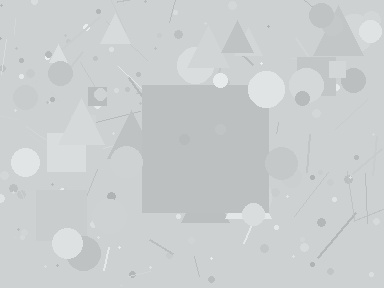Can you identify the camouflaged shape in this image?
The camouflaged shape is a square.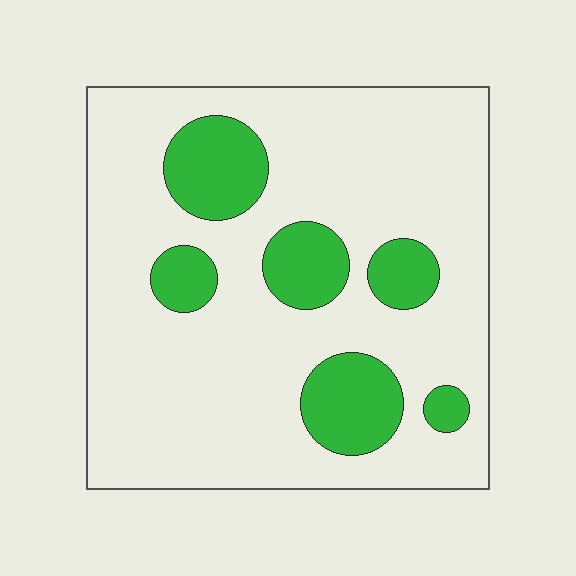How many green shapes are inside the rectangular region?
6.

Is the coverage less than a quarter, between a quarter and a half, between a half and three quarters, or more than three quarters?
Less than a quarter.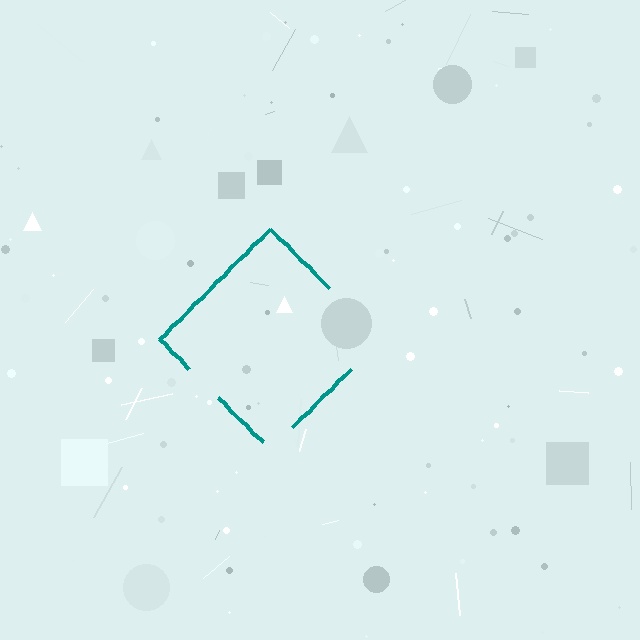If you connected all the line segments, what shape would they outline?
They would outline a diamond.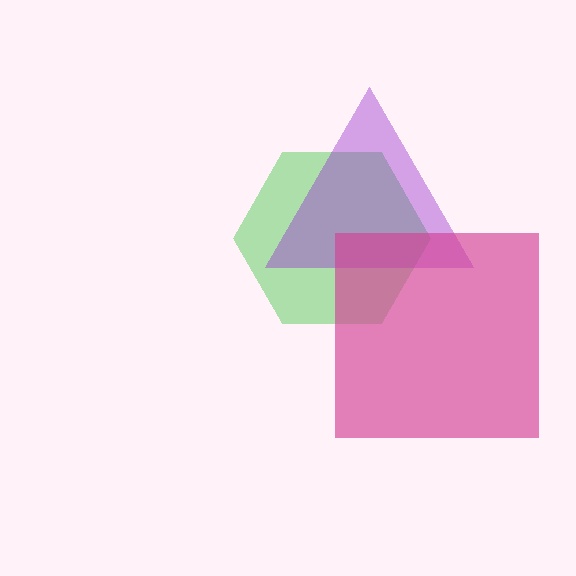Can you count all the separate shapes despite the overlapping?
Yes, there are 3 separate shapes.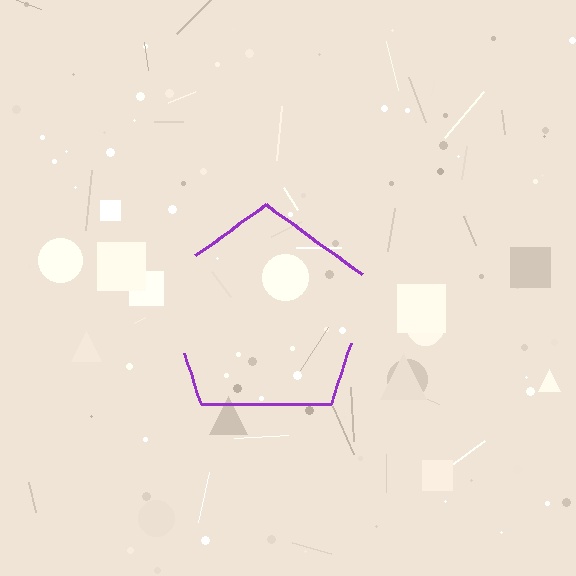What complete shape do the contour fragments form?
The contour fragments form a pentagon.